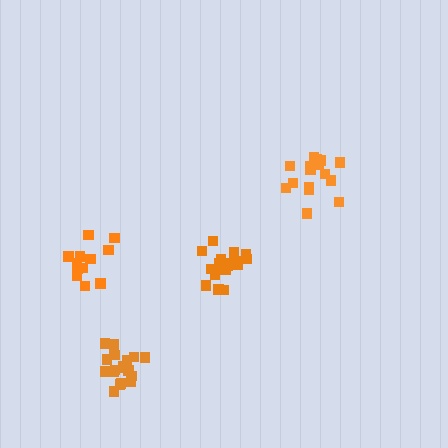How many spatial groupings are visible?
There are 4 spatial groupings.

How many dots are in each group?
Group 1: 18 dots, Group 2: 16 dots, Group 3: 19 dots, Group 4: 13 dots (66 total).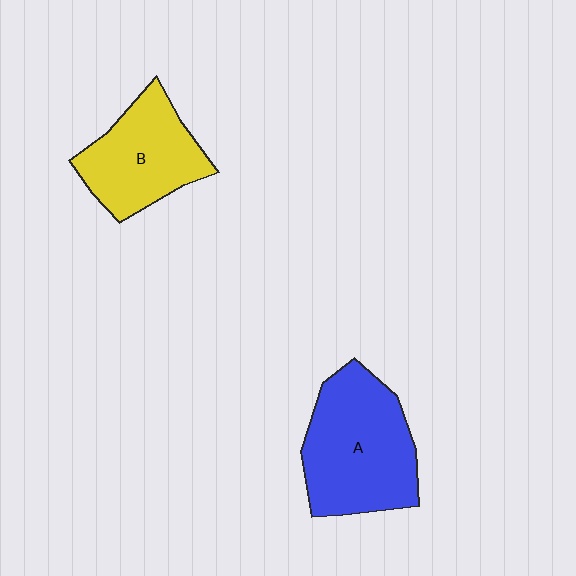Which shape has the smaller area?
Shape B (yellow).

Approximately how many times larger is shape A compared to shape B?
Approximately 1.3 times.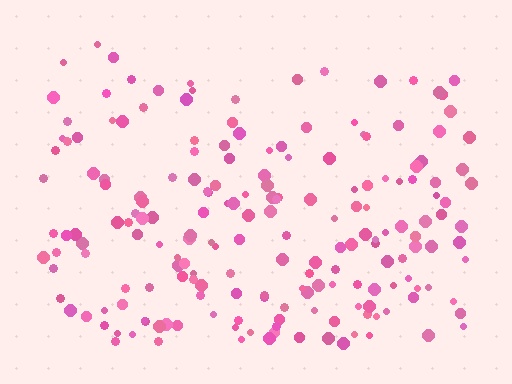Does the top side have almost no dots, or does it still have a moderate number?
Still a moderate number, just noticeably fewer than the bottom.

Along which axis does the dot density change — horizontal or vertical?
Vertical.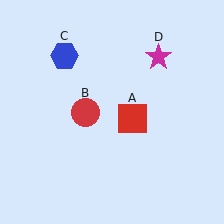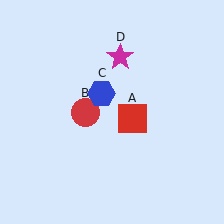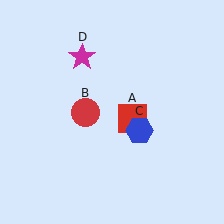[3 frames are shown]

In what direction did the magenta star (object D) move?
The magenta star (object D) moved left.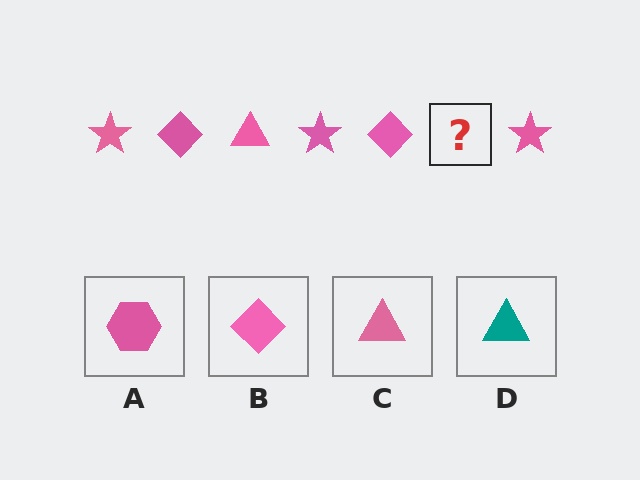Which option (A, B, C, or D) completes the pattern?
C.